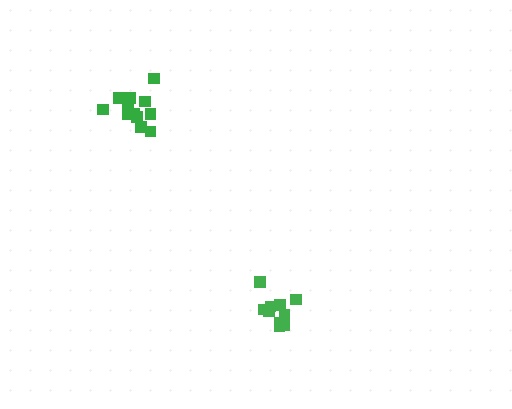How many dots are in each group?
Group 1: 10 dots, Group 2: 12 dots (22 total).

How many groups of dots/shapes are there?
There are 2 groups.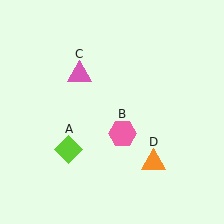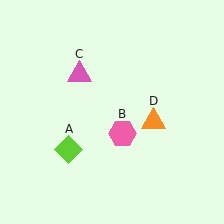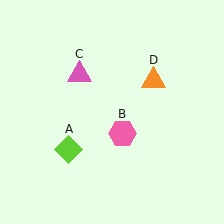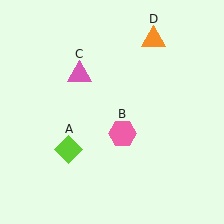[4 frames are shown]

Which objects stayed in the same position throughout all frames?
Lime diamond (object A) and pink hexagon (object B) and pink triangle (object C) remained stationary.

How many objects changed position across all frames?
1 object changed position: orange triangle (object D).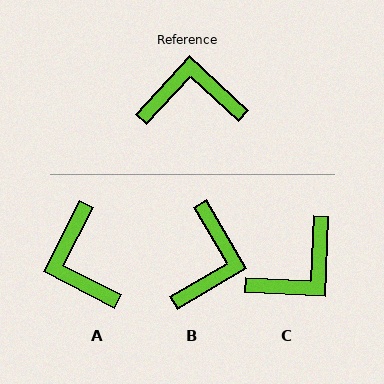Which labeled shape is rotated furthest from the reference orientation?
C, about 140 degrees away.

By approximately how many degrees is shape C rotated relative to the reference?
Approximately 140 degrees clockwise.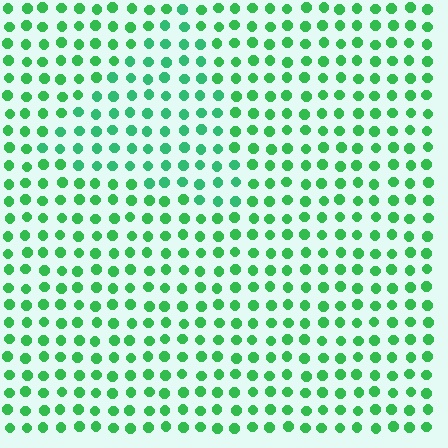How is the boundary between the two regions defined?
The boundary is defined purely by a slight shift in hue (about 16 degrees). Spacing, size, and orientation are identical on both sides.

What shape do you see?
I see a triangle.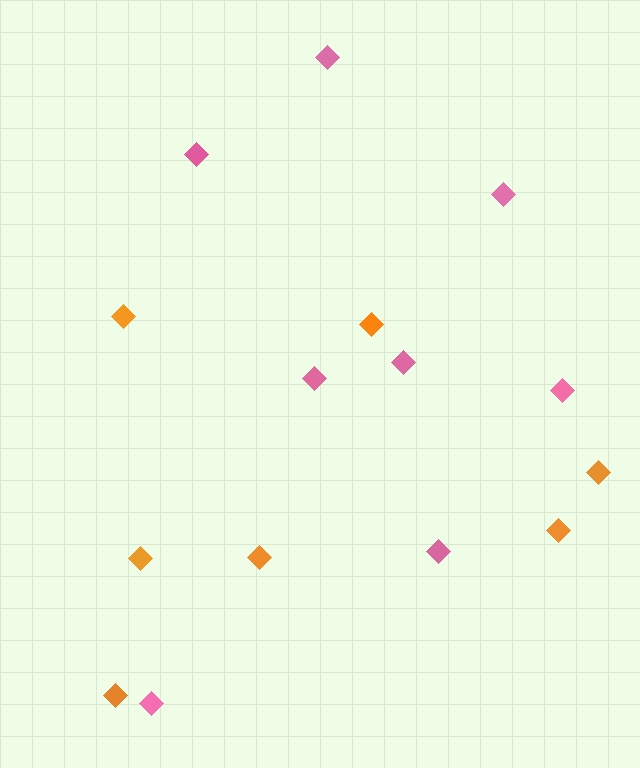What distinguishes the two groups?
There are 2 groups: one group of pink diamonds (8) and one group of orange diamonds (7).